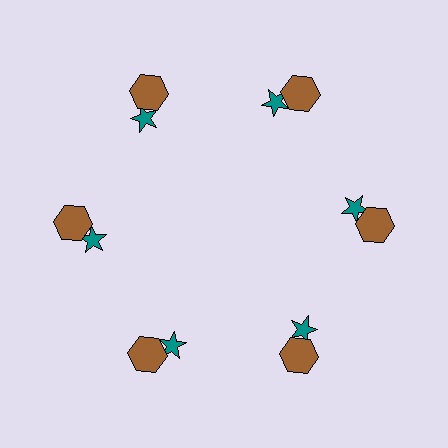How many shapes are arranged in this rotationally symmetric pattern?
There are 12 shapes, arranged in 6 groups of 2.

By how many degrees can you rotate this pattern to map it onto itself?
The pattern maps onto itself every 60 degrees of rotation.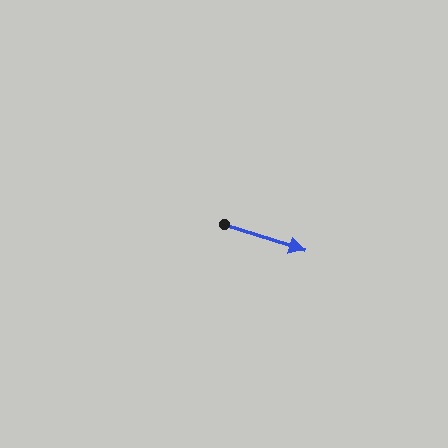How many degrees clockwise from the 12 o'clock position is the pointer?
Approximately 108 degrees.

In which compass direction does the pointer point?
East.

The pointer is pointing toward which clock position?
Roughly 4 o'clock.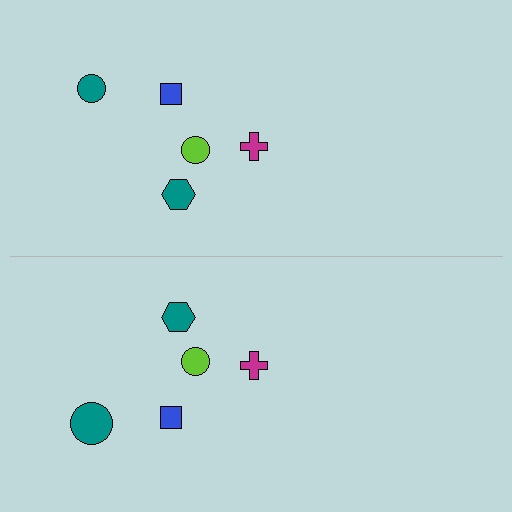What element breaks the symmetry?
The teal circle on the bottom side has a different size than its mirror counterpart.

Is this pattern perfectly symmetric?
No, the pattern is not perfectly symmetric. The teal circle on the bottom side has a different size than its mirror counterpart.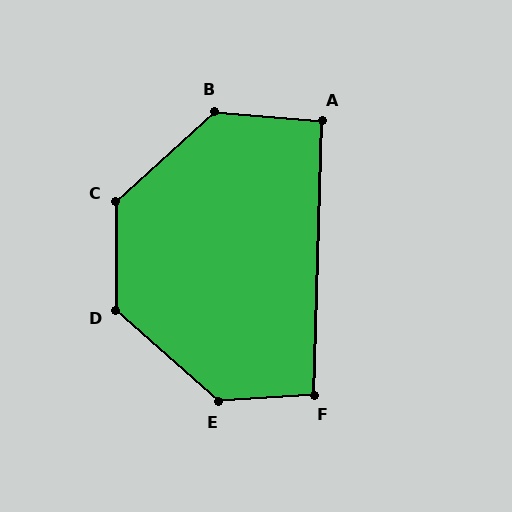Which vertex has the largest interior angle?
E, at approximately 134 degrees.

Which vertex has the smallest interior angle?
A, at approximately 93 degrees.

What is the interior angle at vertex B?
Approximately 132 degrees (obtuse).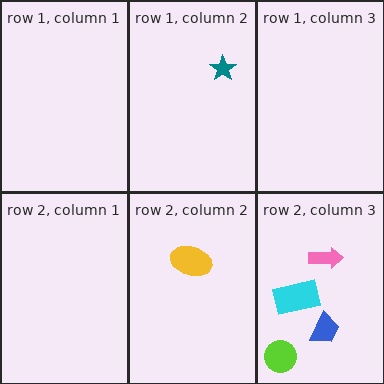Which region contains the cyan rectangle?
The row 2, column 3 region.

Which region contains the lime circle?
The row 2, column 3 region.